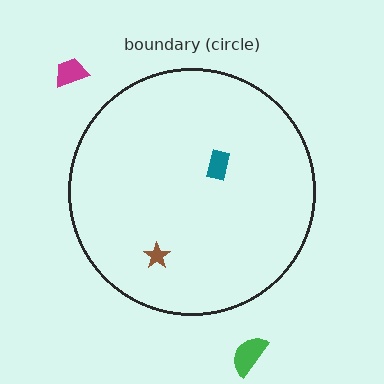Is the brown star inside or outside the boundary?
Inside.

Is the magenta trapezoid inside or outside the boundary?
Outside.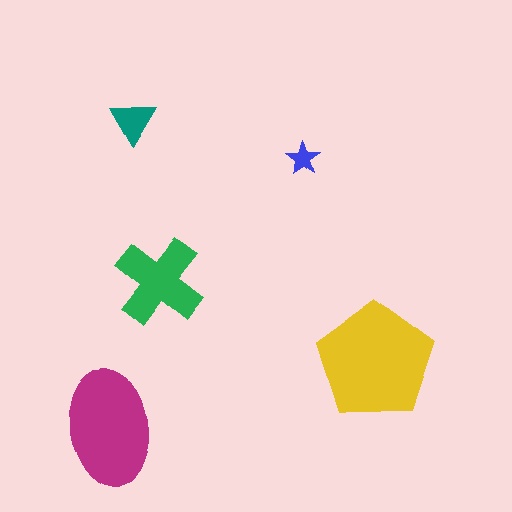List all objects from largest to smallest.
The yellow pentagon, the magenta ellipse, the green cross, the teal triangle, the blue star.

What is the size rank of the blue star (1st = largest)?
5th.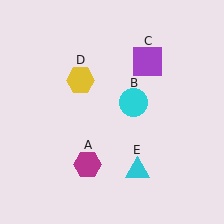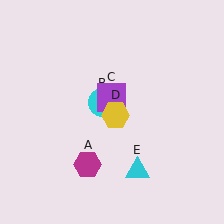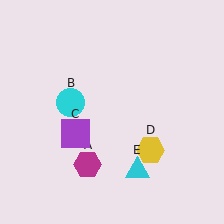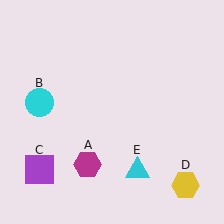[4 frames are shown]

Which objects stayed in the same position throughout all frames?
Magenta hexagon (object A) and cyan triangle (object E) remained stationary.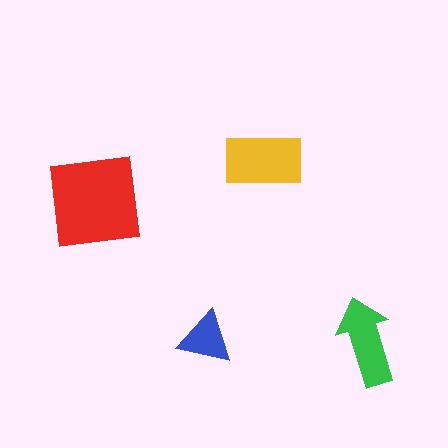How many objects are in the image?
There are 4 objects in the image.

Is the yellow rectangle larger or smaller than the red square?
Smaller.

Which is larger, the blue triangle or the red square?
The red square.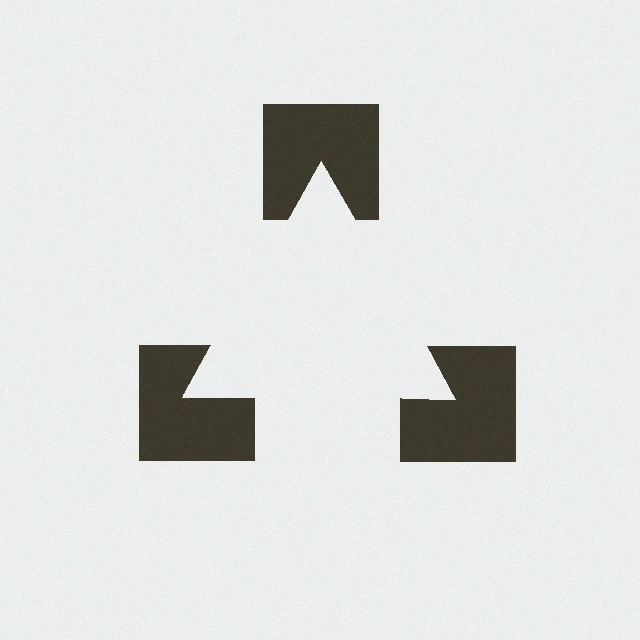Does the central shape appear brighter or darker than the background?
It typically appears slightly brighter than the background, even though no actual brightness change is drawn.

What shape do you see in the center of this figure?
An illusory triangle — its edges are inferred from the aligned wedge cuts in the notched squares, not physically drawn.